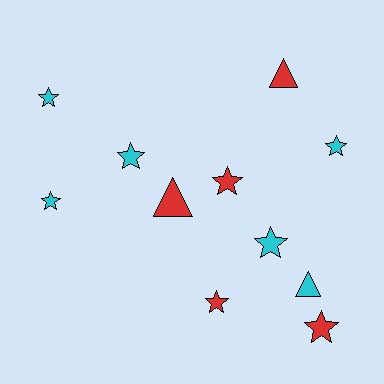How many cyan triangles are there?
There is 1 cyan triangle.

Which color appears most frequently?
Cyan, with 6 objects.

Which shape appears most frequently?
Star, with 8 objects.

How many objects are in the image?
There are 11 objects.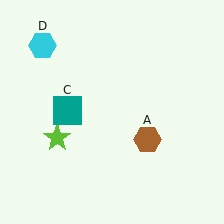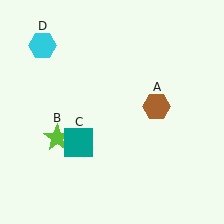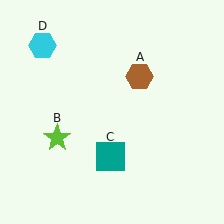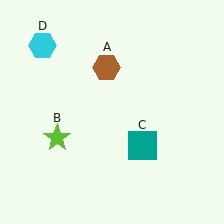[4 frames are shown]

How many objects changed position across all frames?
2 objects changed position: brown hexagon (object A), teal square (object C).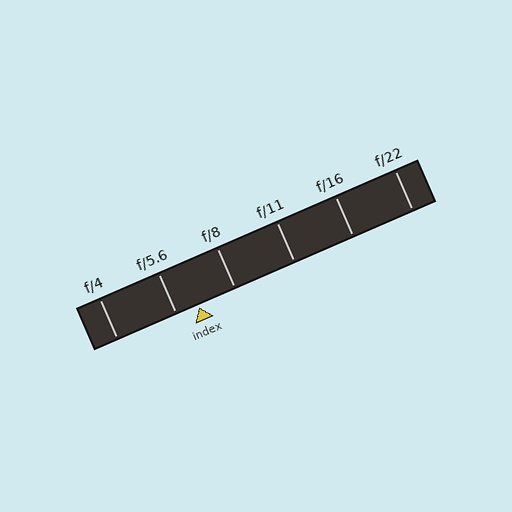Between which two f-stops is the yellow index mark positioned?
The index mark is between f/5.6 and f/8.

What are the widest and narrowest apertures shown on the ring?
The widest aperture shown is f/4 and the narrowest is f/22.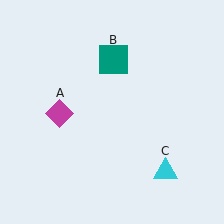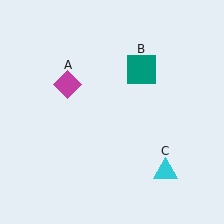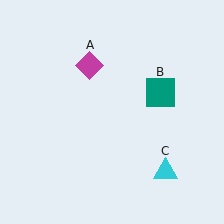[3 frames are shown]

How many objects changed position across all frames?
2 objects changed position: magenta diamond (object A), teal square (object B).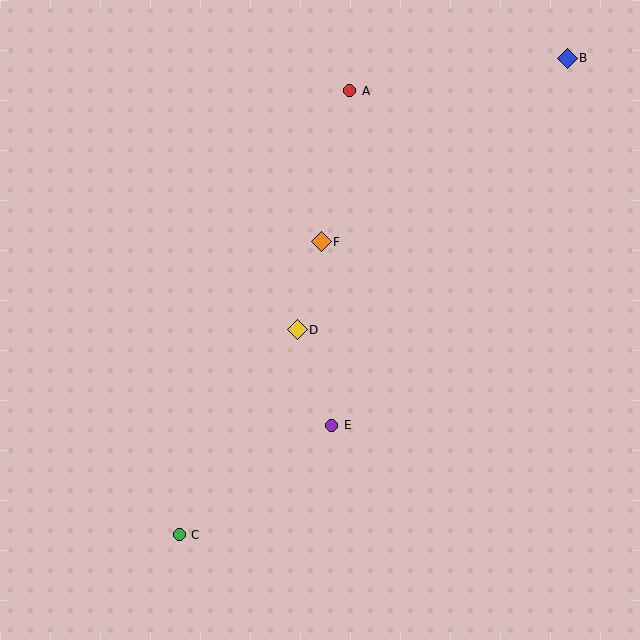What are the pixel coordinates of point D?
Point D is at (297, 330).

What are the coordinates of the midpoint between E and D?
The midpoint between E and D is at (315, 377).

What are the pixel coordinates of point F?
Point F is at (321, 242).